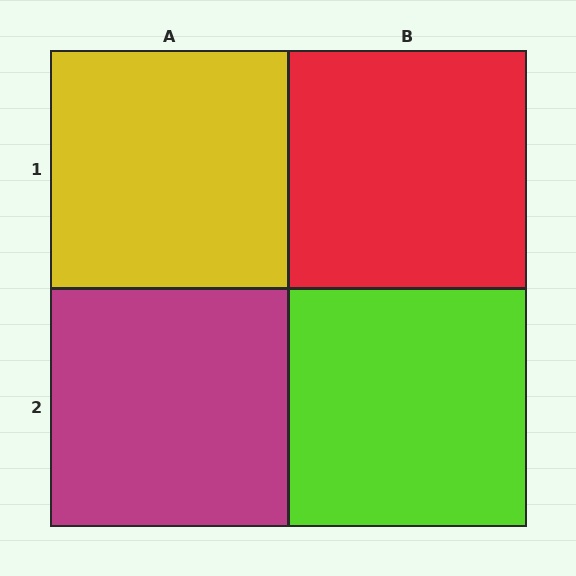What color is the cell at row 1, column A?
Yellow.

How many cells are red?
1 cell is red.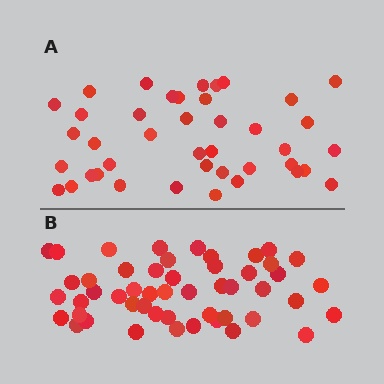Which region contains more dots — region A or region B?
Region B (the bottom region) has more dots.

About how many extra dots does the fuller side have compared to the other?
Region B has roughly 8 or so more dots than region A.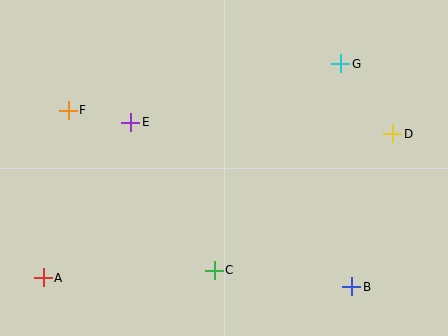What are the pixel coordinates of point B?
Point B is at (352, 287).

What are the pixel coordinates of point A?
Point A is at (43, 278).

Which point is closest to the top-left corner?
Point F is closest to the top-left corner.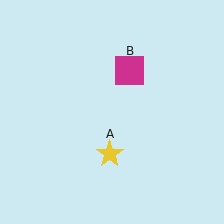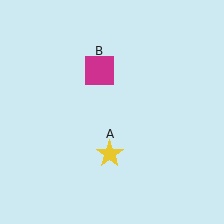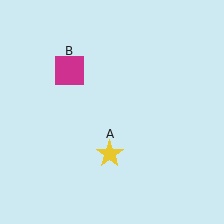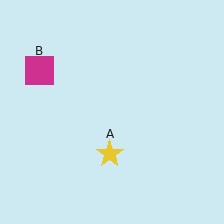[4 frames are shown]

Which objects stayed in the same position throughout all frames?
Yellow star (object A) remained stationary.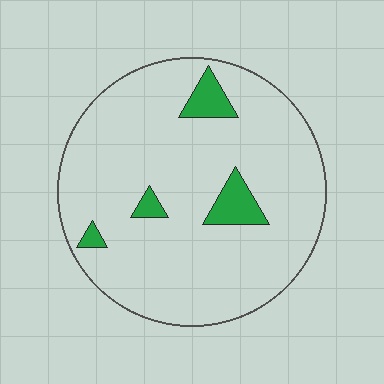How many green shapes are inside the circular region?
4.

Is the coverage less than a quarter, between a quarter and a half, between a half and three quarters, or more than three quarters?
Less than a quarter.